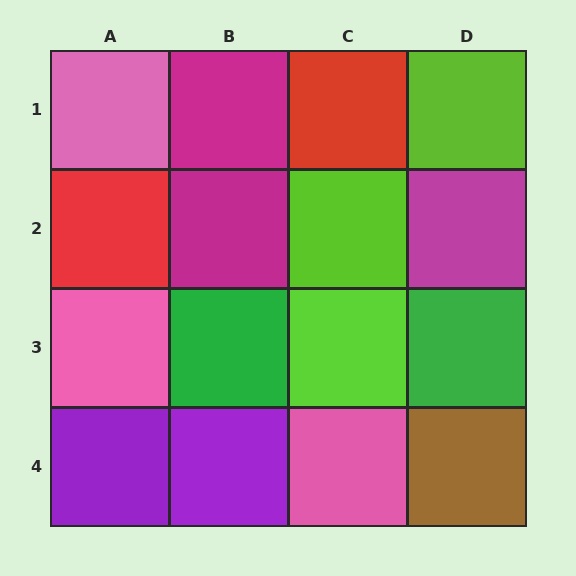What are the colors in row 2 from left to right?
Red, magenta, lime, magenta.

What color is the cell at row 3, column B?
Green.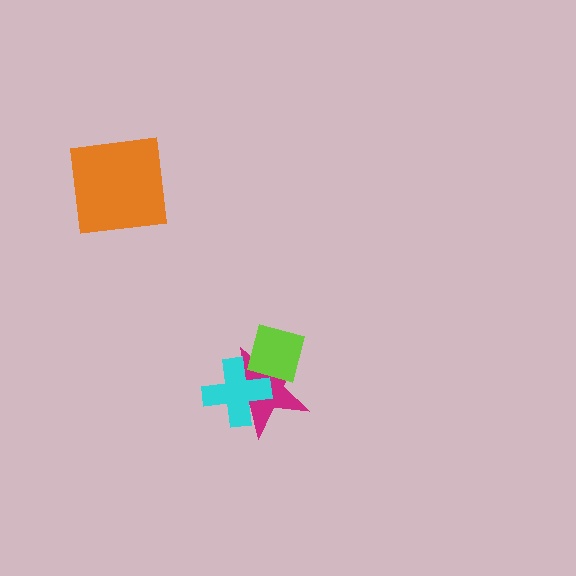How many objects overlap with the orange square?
0 objects overlap with the orange square.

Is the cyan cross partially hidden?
Yes, it is partially covered by another shape.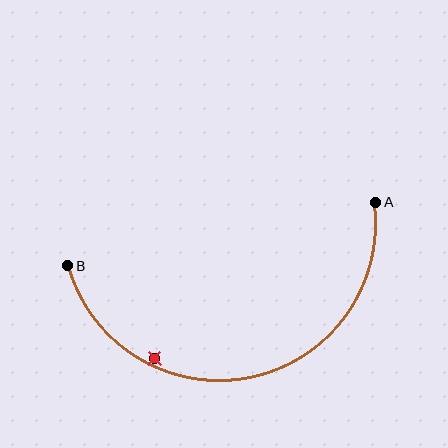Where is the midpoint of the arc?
The arc midpoint is the point on the curve farthest from the straight line joining A and B. It sits below that line.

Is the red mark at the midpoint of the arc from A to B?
No — the red mark does not lie on the arc at all. It sits slightly inside the curve.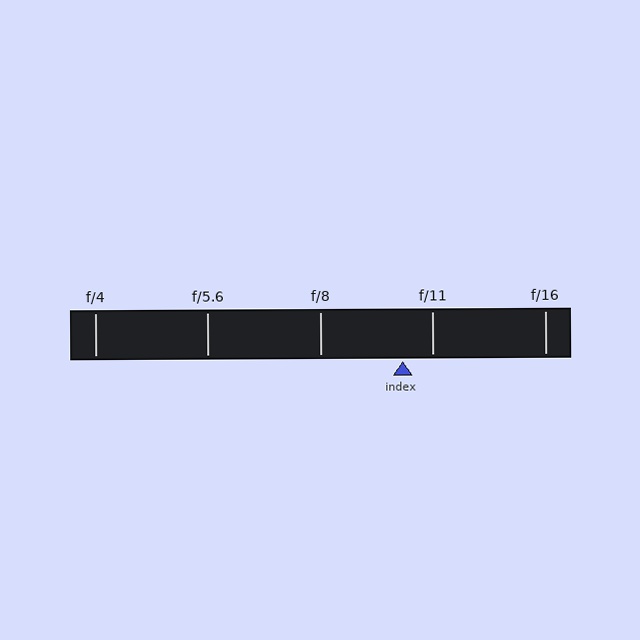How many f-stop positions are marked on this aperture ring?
There are 5 f-stop positions marked.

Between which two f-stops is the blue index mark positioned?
The index mark is between f/8 and f/11.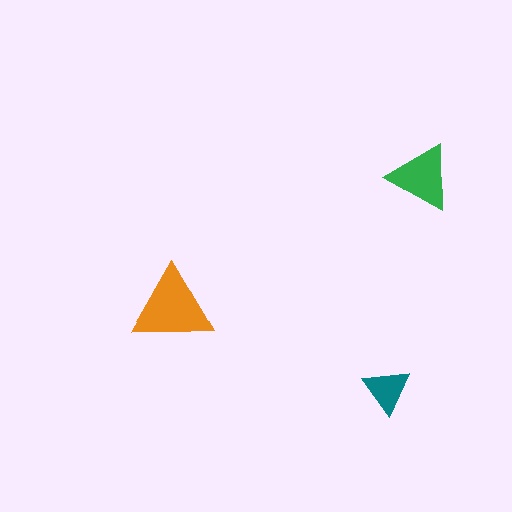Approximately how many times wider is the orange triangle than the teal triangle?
About 1.5 times wider.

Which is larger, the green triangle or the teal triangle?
The green one.